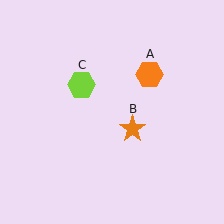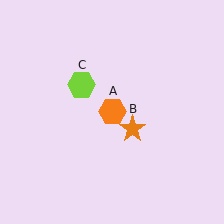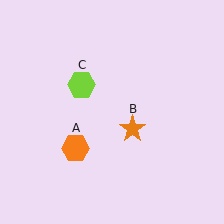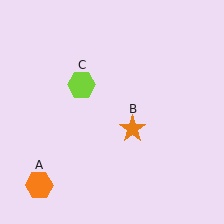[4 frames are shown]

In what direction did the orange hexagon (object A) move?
The orange hexagon (object A) moved down and to the left.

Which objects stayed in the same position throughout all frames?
Orange star (object B) and lime hexagon (object C) remained stationary.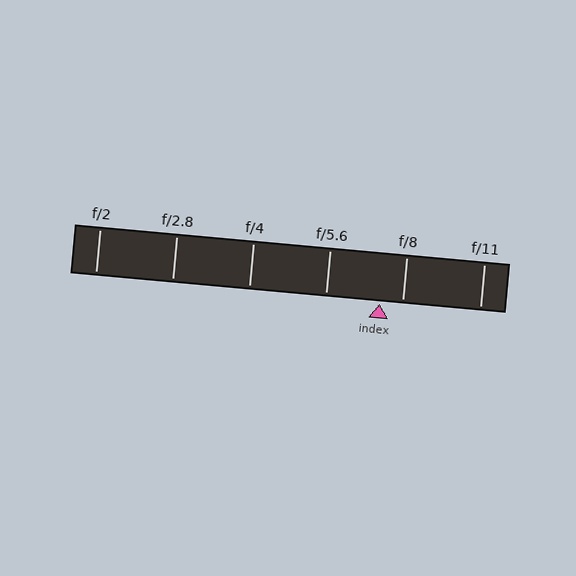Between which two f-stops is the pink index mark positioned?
The index mark is between f/5.6 and f/8.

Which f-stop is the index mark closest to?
The index mark is closest to f/8.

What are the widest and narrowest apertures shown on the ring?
The widest aperture shown is f/2 and the narrowest is f/11.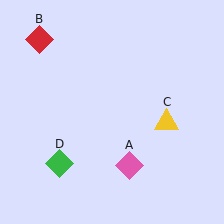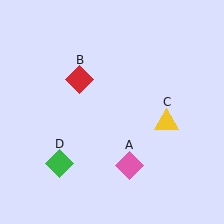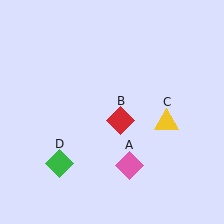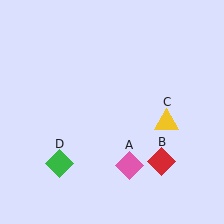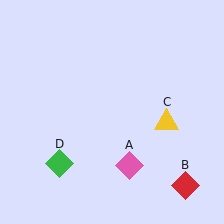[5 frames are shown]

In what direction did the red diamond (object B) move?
The red diamond (object B) moved down and to the right.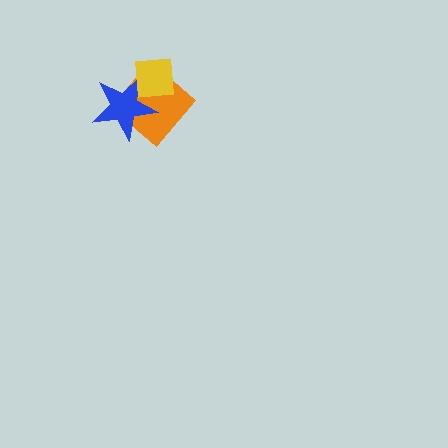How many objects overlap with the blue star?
2 objects overlap with the blue star.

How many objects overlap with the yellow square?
2 objects overlap with the yellow square.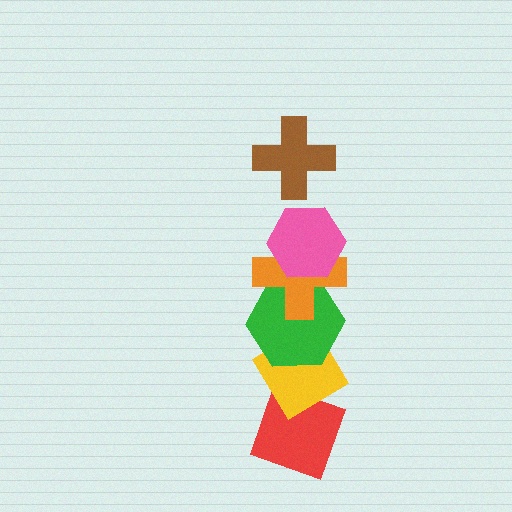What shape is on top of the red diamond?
The yellow diamond is on top of the red diamond.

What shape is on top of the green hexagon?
The orange cross is on top of the green hexagon.